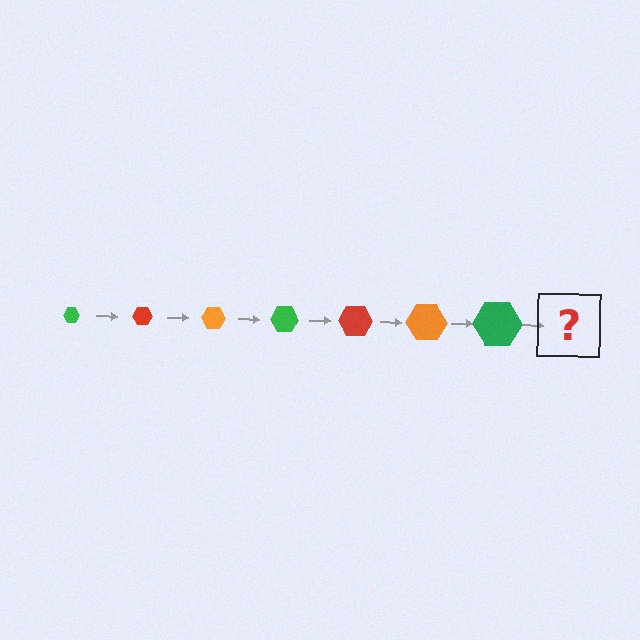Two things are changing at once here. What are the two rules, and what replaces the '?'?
The two rules are that the hexagon grows larger each step and the color cycles through green, red, and orange. The '?' should be a red hexagon, larger than the previous one.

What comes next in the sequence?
The next element should be a red hexagon, larger than the previous one.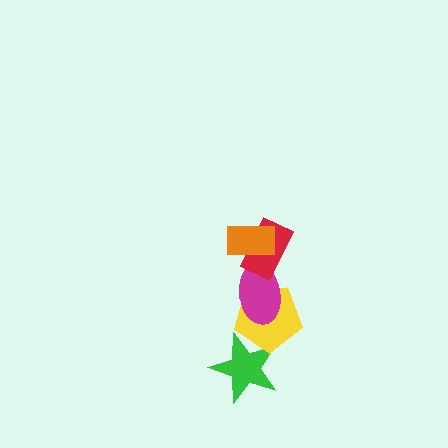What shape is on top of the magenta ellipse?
The red rectangle is on top of the magenta ellipse.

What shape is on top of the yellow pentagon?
The magenta ellipse is on top of the yellow pentagon.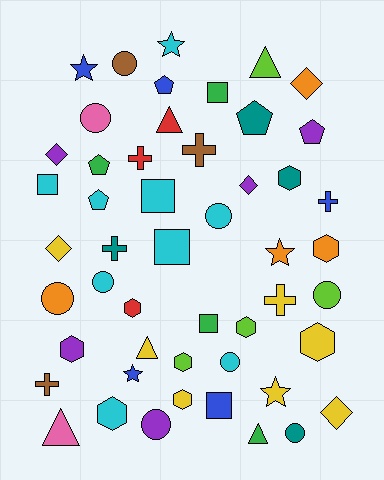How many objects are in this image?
There are 50 objects.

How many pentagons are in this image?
There are 5 pentagons.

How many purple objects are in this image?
There are 5 purple objects.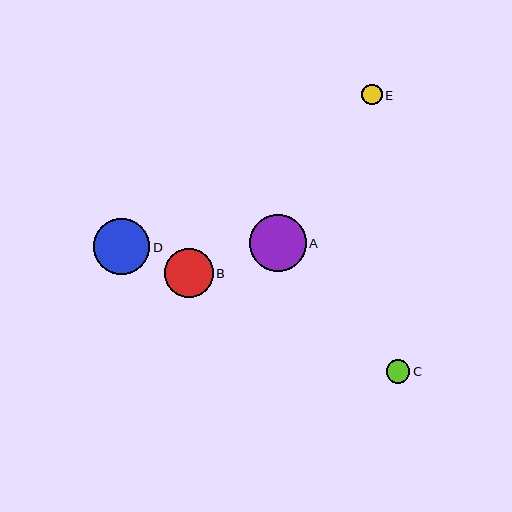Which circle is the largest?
Circle A is the largest with a size of approximately 57 pixels.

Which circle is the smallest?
Circle E is the smallest with a size of approximately 20 pixels.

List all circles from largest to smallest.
From largest to smallest: A, D, B, C, E.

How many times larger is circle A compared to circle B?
Circle A is approximately 1.2 times the size of circle B.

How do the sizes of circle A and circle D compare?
Circle A and circle D are approximately the same size.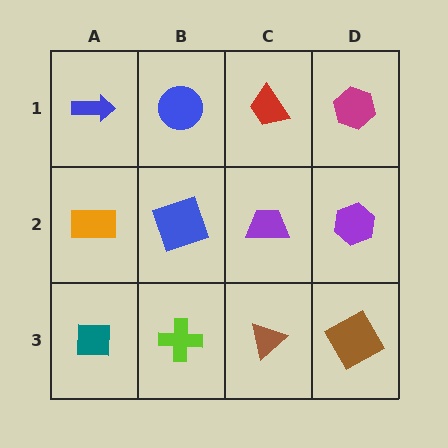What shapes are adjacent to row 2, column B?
A blue circle (row 1, column B), a lime cross (row 3, column B), an orange rectangle (row 2, column A), a purple trapezoid (row 2, column C).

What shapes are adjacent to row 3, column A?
An orange rectangle (row 2, column A), a lime cross (row 3, column B).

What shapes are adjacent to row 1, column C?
A purple trapezoid (row 2, column C), a blue circle (row 1, column B), a magenta hexagon (row 1, column D).